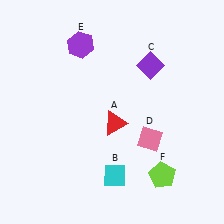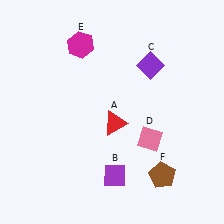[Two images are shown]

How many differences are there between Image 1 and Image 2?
There are 3 differences between the two images.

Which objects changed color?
B changed from cyan to purple. E changed from purple to magenta. F changed from lime to brown.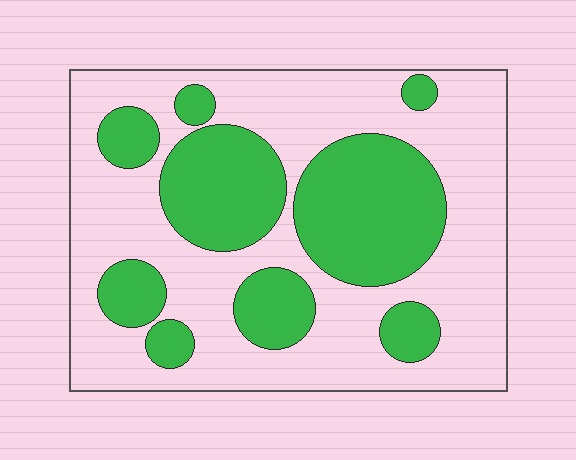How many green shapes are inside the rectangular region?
9.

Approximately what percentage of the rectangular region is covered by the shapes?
Approximately 35%.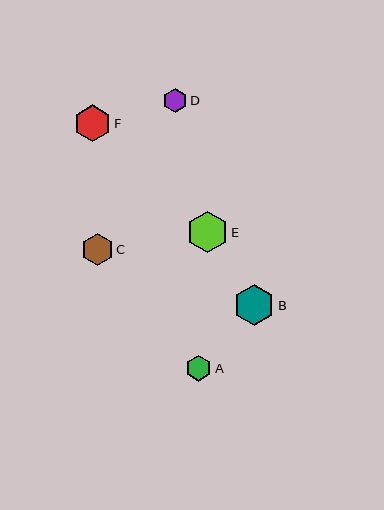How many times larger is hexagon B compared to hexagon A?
Hexagon B is approximately 1.6 times the size of hexagon A.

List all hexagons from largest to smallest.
From largest to smallest: E, B, F, C, A, D.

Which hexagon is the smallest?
Hexagon D is the smallest with a size of approximately 24 pixels.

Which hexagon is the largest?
Hexagon E is the largest with a size of approximately 41 pixels.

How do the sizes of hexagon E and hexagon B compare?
Hexagon E and hexagon B are approximately the same size.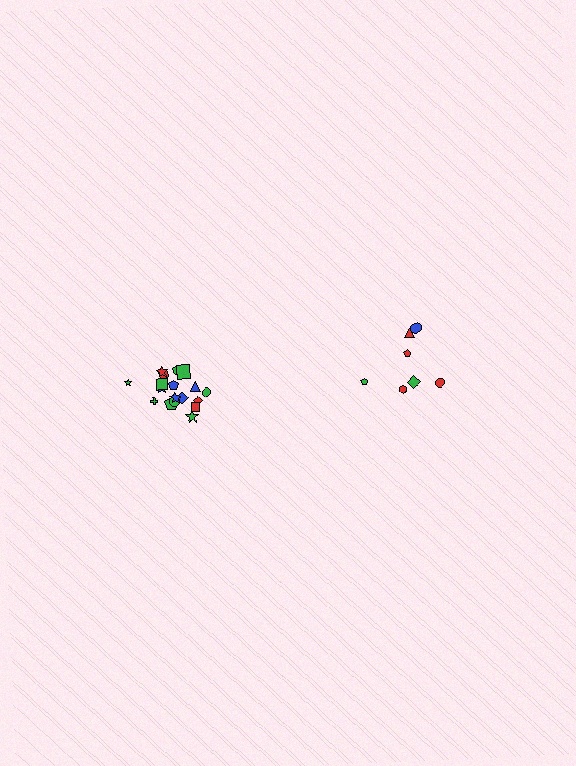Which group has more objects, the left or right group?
The left group.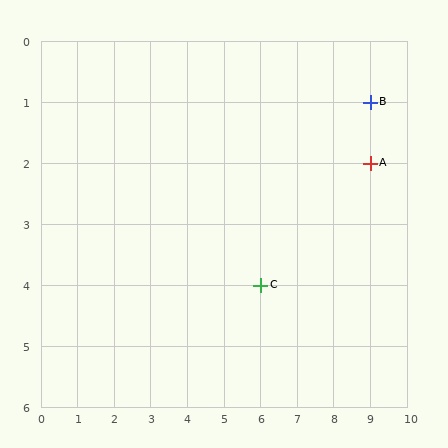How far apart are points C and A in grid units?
Points C and A are 3 columns and 2 rows apart (about 3.6 grid units diagonally).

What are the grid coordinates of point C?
Point C is at grid coordinates (6, 4).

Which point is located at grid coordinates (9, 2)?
Point A is at (9, 2).